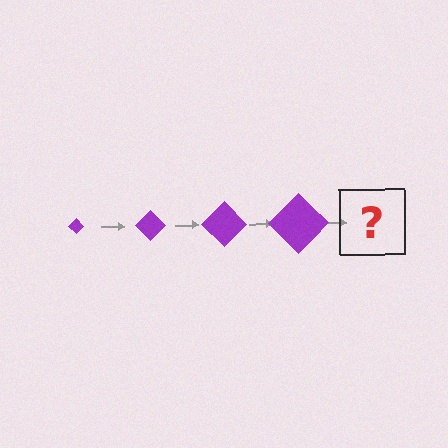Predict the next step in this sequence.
The next step is a purple diamond, larger than the previous one.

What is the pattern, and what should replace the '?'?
The pattern is that the diamond gets progressively larger each step. The '?' should be a purple diamond, larger than the previous one.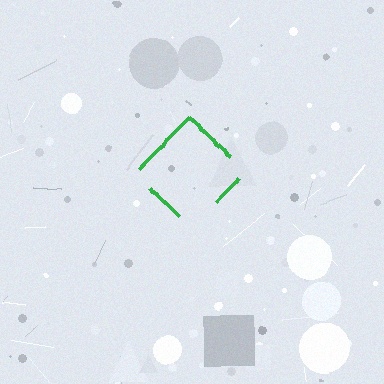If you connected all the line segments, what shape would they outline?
They would outline a diamond.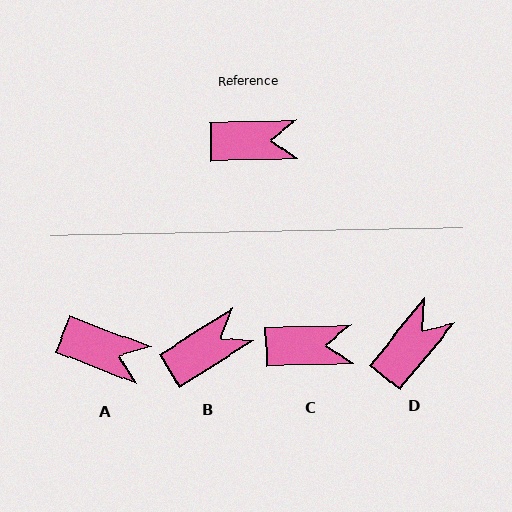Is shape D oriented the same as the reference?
No, it is off by about 49 degrees.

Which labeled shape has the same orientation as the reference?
C.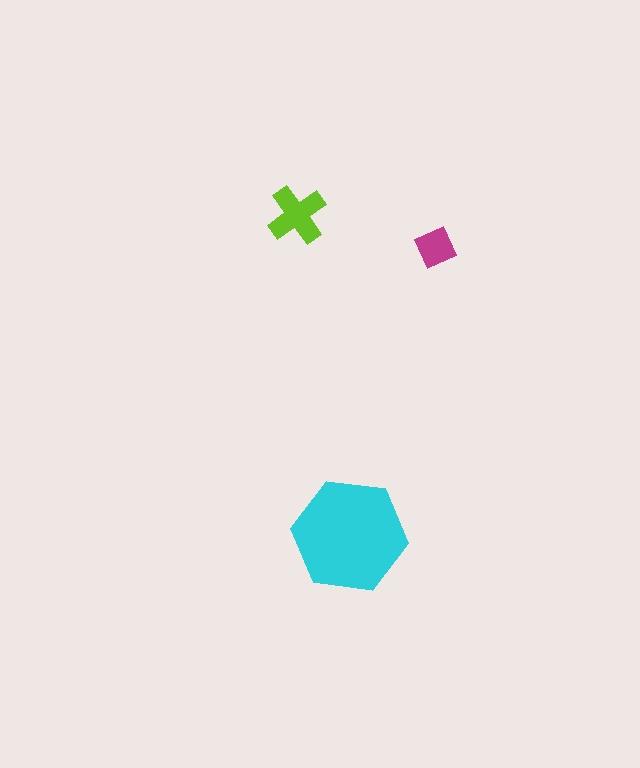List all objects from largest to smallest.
The cyan hexagon, the lime cross, the magenta square.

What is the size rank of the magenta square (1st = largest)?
3rd.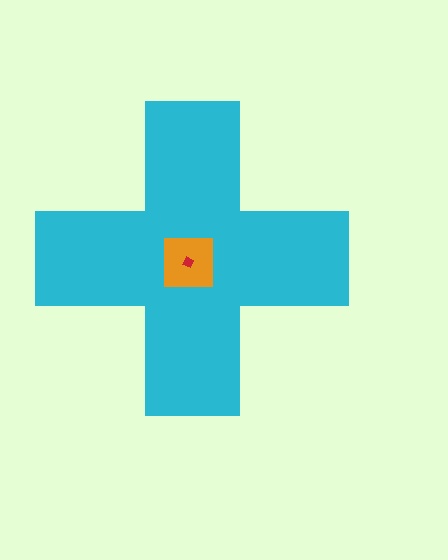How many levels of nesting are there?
3.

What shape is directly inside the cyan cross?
The orange square.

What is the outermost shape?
The cyan cross.